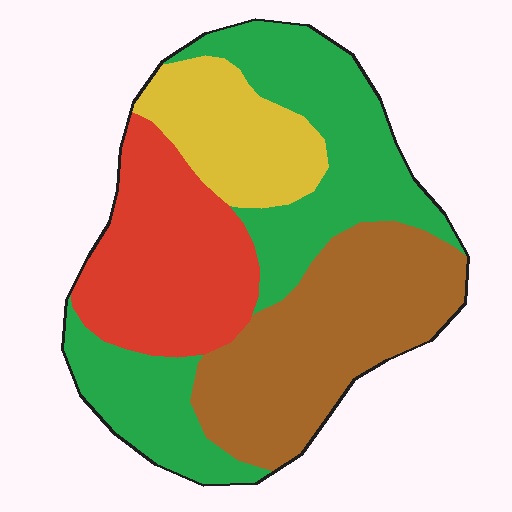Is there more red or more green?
Green.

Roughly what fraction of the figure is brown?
Brown takes up between a sixth and a third of the figure.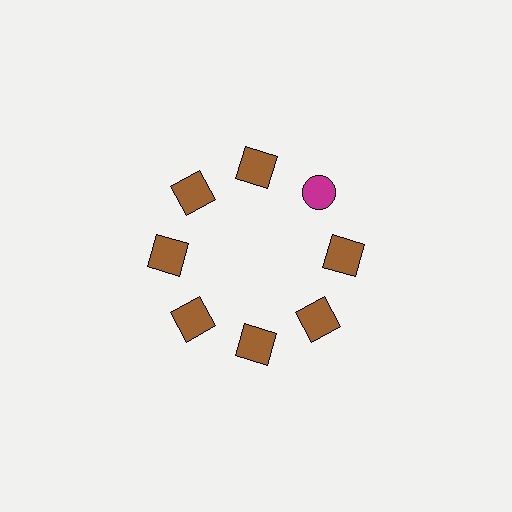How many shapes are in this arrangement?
There are 8 shapes arranged in a ring pattern.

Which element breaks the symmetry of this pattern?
The magenta circle at roughly the 2 o'clock position breaks the symmetry. All other shapes are brown squares.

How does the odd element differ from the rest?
It differs in both color (magenta instead of brown) and shape (circle instead of square).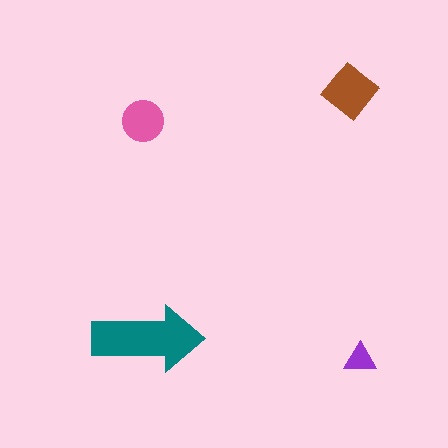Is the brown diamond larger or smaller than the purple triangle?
Larger.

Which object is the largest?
The teal arrow.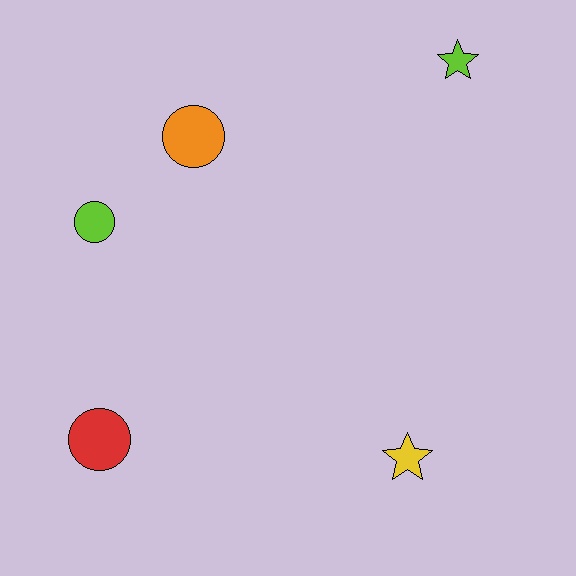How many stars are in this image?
There are 2 stars.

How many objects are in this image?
There are 5 objects.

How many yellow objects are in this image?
There is 1 yellow object.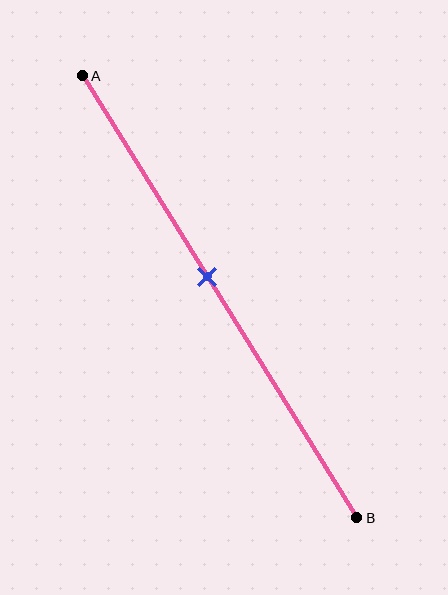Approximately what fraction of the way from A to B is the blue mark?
The blue mark is approximately 45% of the way from A to B.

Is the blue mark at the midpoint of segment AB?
No, the mark is at about 45% from A, not at the 50% midpoint.